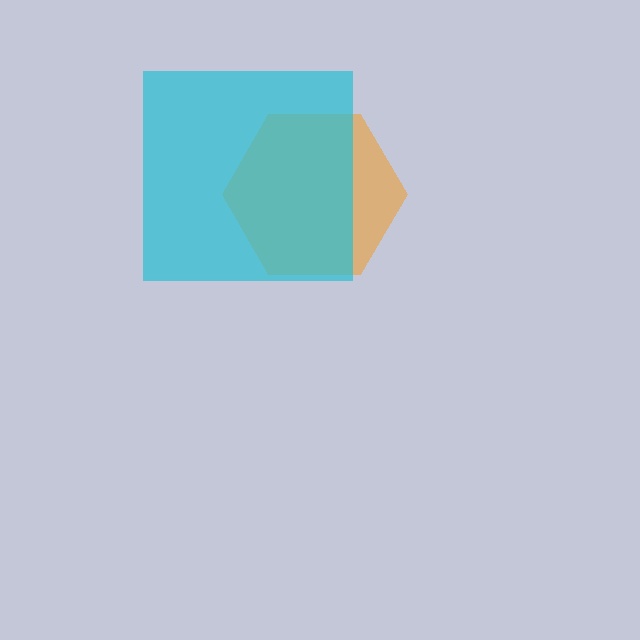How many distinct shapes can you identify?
There are 2 distinct shapes: an orange hexagon, a cyan square.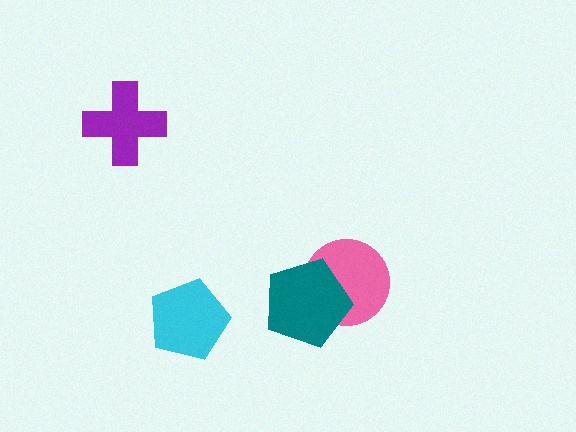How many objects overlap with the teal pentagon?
1 object overlaps with the teal pentagon.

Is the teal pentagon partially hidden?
No, no other shape covers it.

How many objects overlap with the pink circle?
1 object overlaps with the pink circle.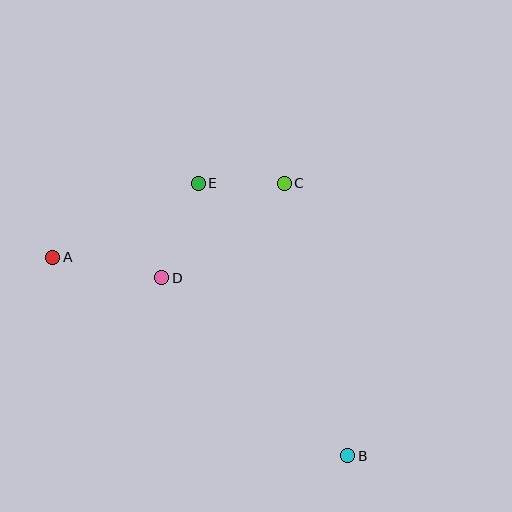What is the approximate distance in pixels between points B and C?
The distance between B and C is approximately 280 pixels.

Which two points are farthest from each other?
Points A and B are farthest from each other.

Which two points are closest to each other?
Points C and E are closest to each other.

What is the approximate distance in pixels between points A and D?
The distance between A and D is approximately 111 pixels.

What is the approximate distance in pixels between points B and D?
The distance between B and D is approximately 257 pixels.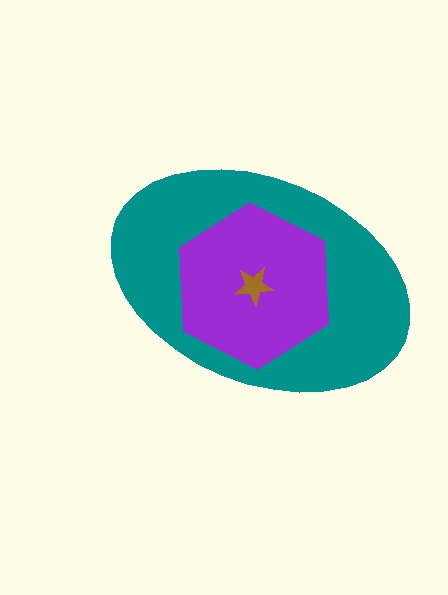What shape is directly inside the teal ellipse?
The purple hexagon.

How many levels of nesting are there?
3.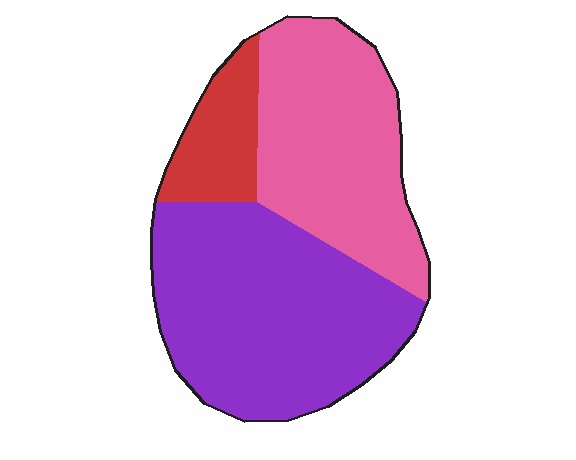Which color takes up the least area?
Red, at roughly 15%.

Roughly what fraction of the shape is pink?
Pink covers roughly 40% of the shape.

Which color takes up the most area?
Purple, at roughly 50%.